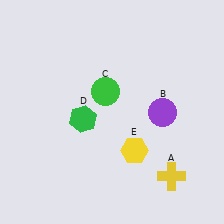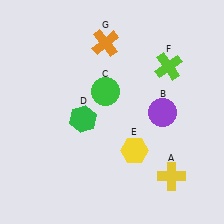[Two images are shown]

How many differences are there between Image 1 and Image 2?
There are 2 differences between the two images.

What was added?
A lime cross (F), an orange cross (G) were added in Image 2.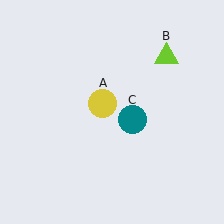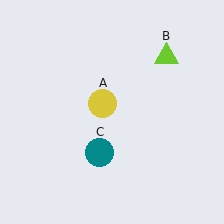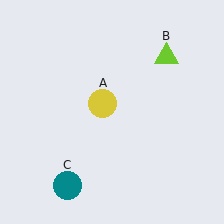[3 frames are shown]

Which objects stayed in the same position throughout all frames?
Yellow circle (object A) and lime triangle (object B) remained stationary.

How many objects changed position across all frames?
1 object changed position: teal circle (object C).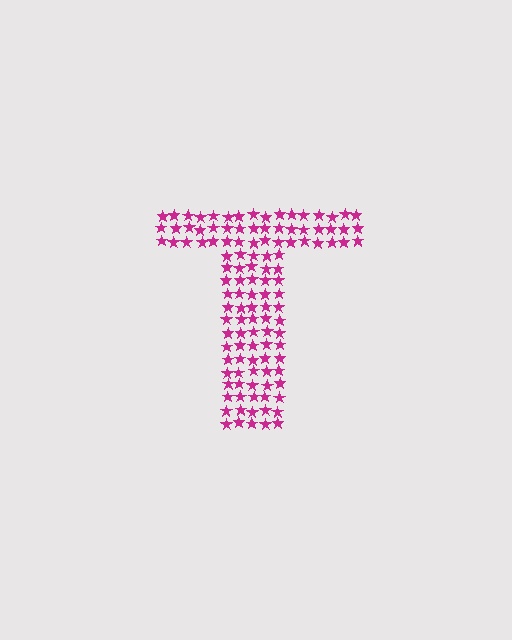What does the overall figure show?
The overall figure shows the letter T.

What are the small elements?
The small elements are stars.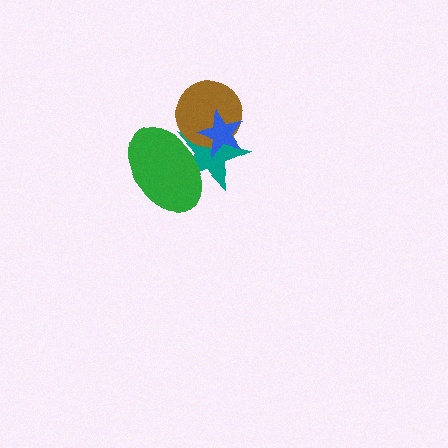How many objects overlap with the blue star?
2 objects overlap with the blue star.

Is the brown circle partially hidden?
Yes, it is partially covered by another shape.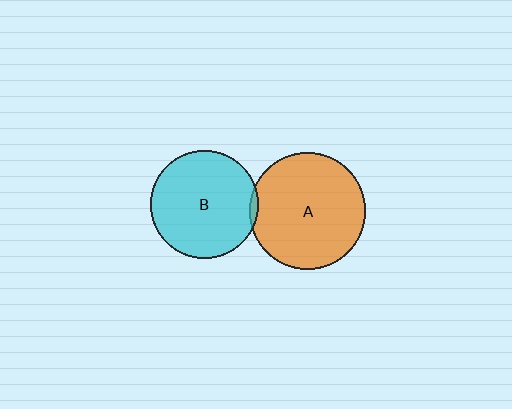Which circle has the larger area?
Circle A (orange).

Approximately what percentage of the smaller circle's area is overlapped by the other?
Approximately 5%.